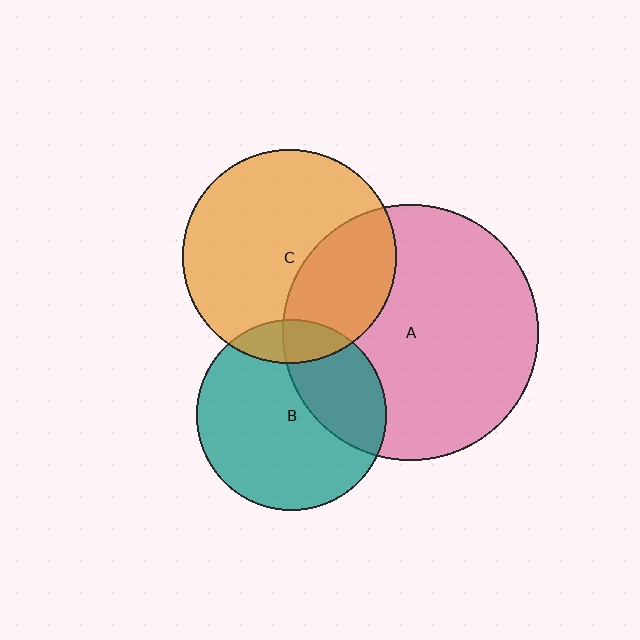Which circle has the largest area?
Circle A (pink).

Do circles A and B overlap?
Yes.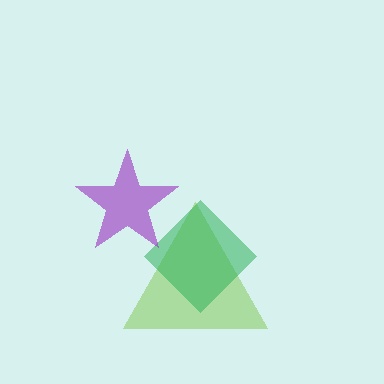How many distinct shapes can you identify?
There are 3 distinct shapes: a lime triangle, a green diamond, a purple star.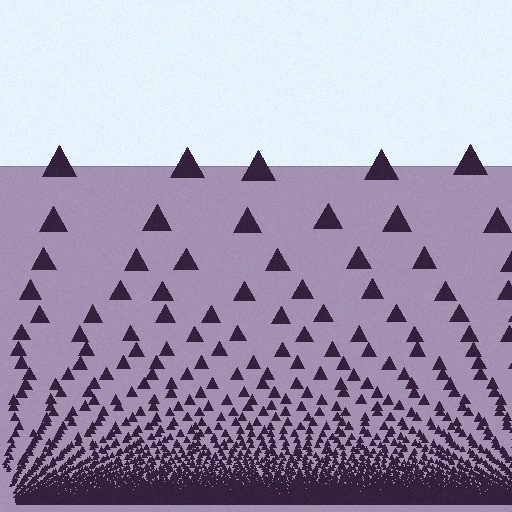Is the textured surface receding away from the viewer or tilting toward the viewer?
The surface appears to tilt toward the viewer. Texture elements get larger and sparser toward the top.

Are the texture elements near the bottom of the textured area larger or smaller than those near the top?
Smaller. The gradient is inverted — elements near the bottom are smaller and denser.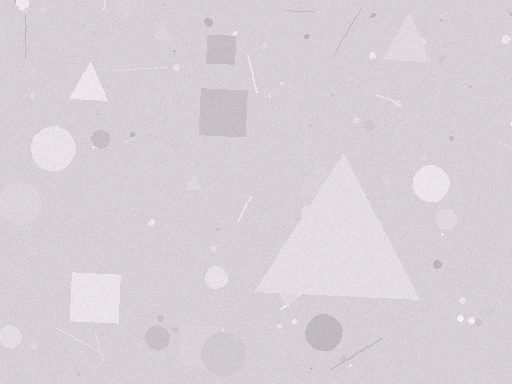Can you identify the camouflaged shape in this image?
The camouflaged shape is a triangle.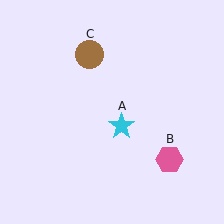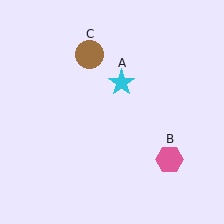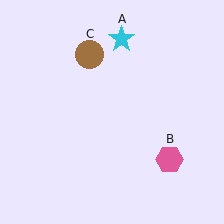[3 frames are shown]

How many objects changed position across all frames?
1 object changed position: cyan star (object A).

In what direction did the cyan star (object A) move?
The cyan star (object A) moved up.